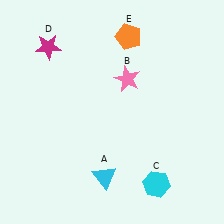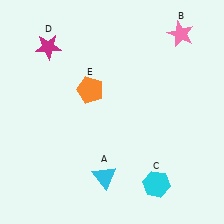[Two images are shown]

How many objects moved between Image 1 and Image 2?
2 objects moved between the two images.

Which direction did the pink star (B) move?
The pink star (B) moved right.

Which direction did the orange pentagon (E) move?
The orange pentagon (E) moved down.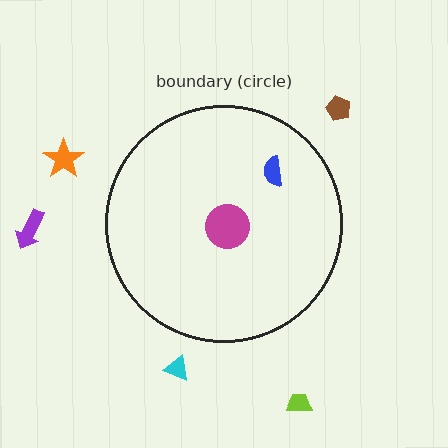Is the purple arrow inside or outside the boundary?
Outside.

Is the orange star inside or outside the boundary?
Outside.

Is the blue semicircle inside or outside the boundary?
Inside.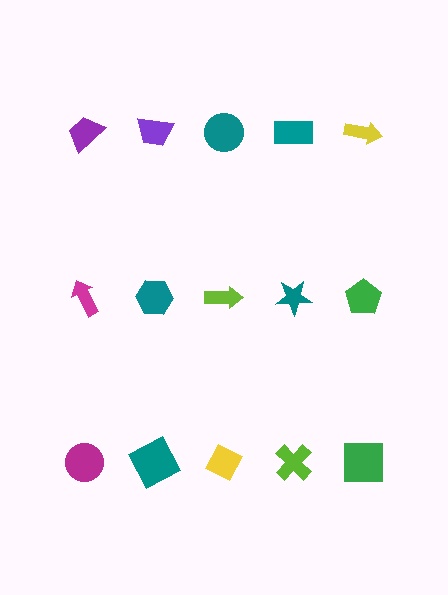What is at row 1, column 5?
A yellow arrow.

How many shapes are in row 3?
5 shapes.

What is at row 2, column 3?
A lime arrow.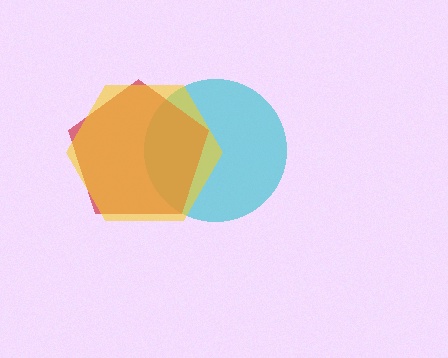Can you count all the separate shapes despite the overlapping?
Yes, there are 3 separate shapes.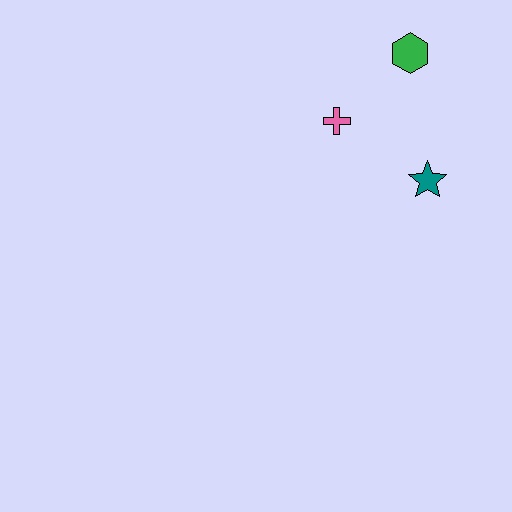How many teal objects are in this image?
There is 1 teal object.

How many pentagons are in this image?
There are no pentagons.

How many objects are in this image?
There are 3 objects.